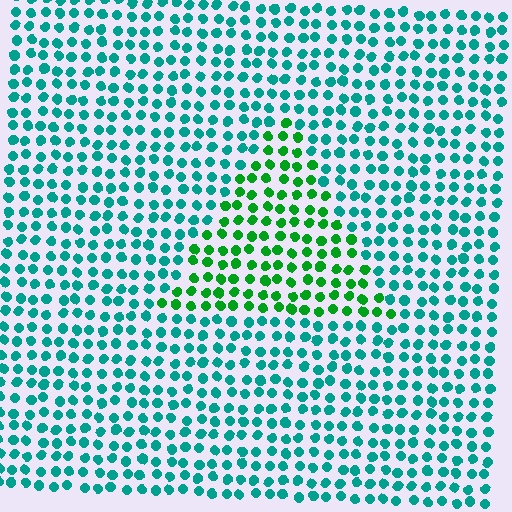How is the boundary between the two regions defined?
The boundary is defined purely by a slight shift in hue (about 44 degrees). Spacing, size, and orientation are identical on both sides.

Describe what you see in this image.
The image is filled with small teal elements in a uniform arrangement. A triangle-shaped region is visible where the elements are tinted to a slightly different hue, forming a subtle color boundary.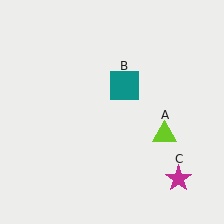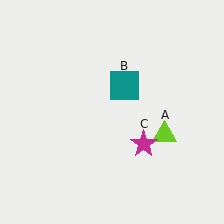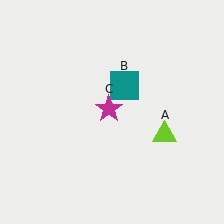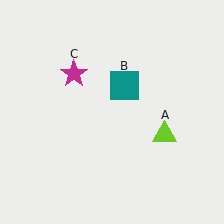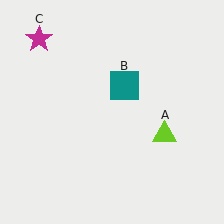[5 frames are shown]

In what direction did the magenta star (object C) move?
The magenta star (object C) moved up and to the left.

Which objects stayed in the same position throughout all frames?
Lime triangle (object A) and teal square (object B) remained stationary.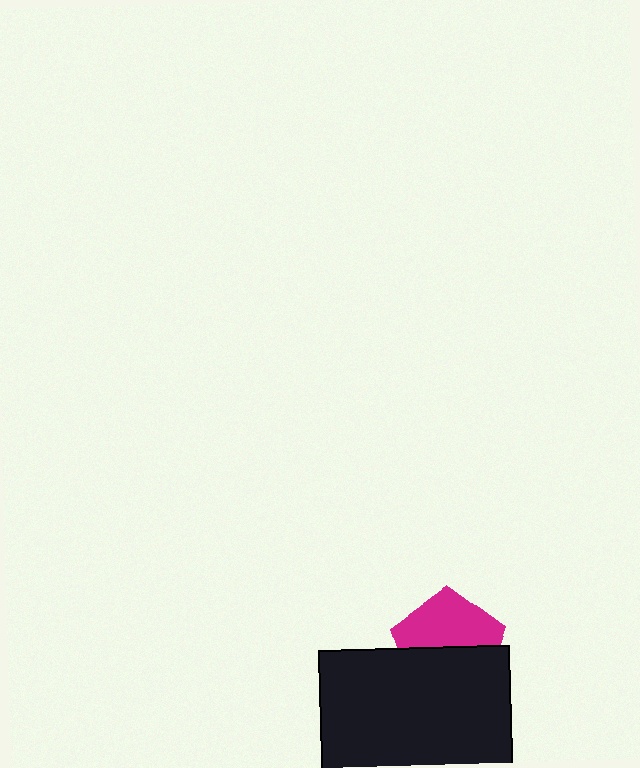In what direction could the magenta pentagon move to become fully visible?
The magenta pentagon could move up. That would shift it out from behind the black rectangle entirely.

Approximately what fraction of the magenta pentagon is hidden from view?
Roughly 50% of the magenta pentagon is hidden behind the black rectangle.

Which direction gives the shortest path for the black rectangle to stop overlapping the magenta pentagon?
Moving down gives the shortest separation.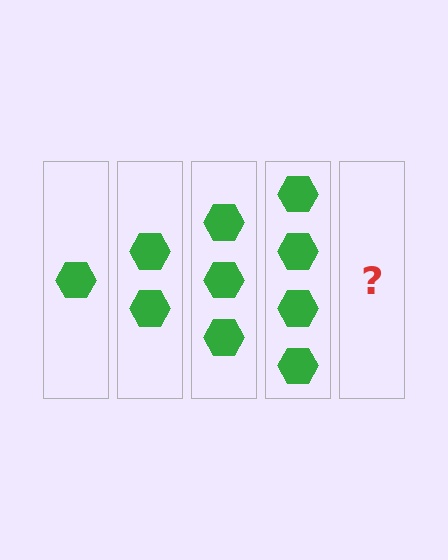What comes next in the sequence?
The next element should be 5 hexagons.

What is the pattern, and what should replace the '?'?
The pattern is that each step adds one more hexagon. The '?' should be 5 hexagons.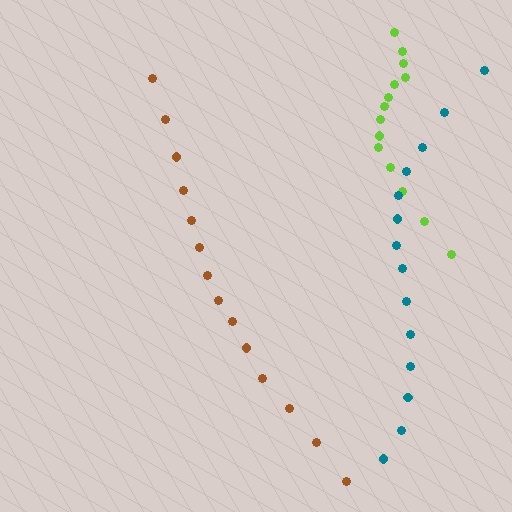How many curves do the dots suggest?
There are 3 distinct paths.